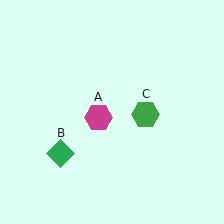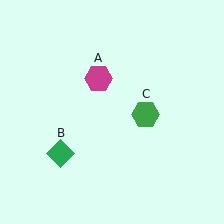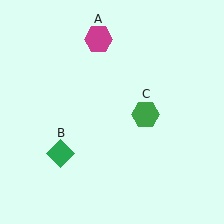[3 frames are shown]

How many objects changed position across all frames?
1 object changed position: magenta hexagon (object A).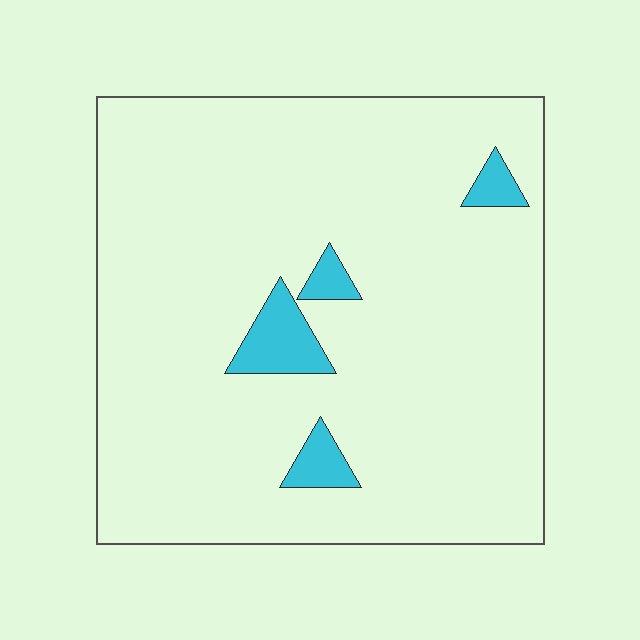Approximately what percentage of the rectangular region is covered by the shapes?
Approximately 5%.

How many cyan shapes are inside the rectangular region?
4.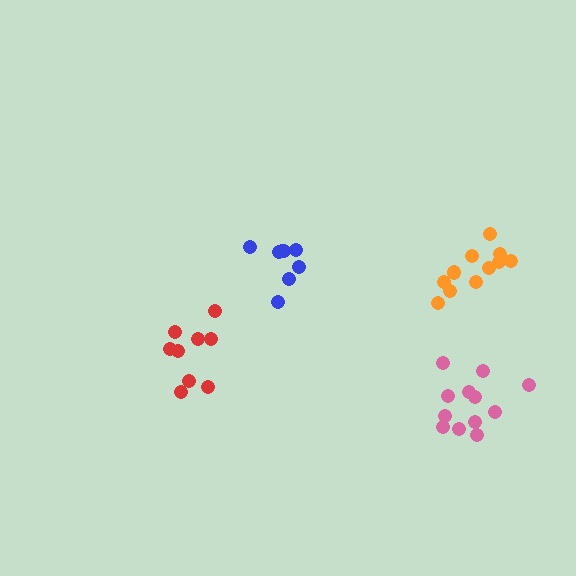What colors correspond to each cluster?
The clusters are colored: orange, red, blue, pink.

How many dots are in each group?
Group 1: 11 dots, Group 2: 9 dots, Group 3: 8 dots, Group 4: 12 dots (40 total).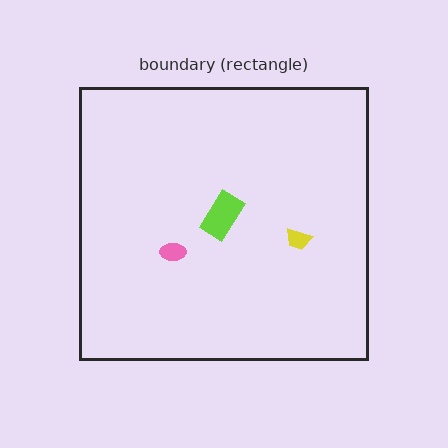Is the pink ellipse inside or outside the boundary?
Inside.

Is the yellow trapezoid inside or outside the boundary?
Inside.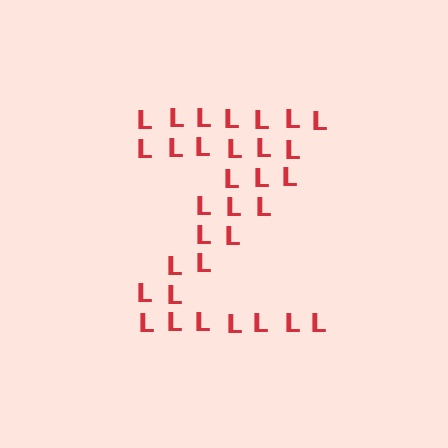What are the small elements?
The small elements are letter L's.